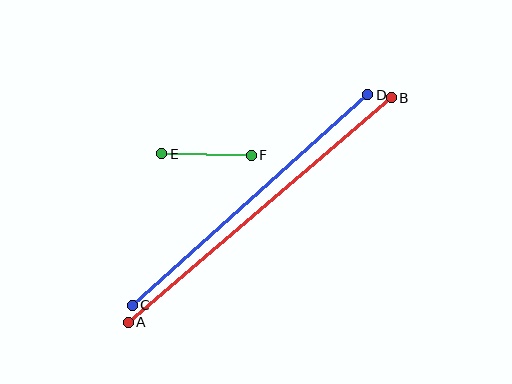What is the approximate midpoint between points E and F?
The midpoint is at approximately (207, 154) pixels.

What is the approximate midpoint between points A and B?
The midpoint is at approximately (260, 210) pixels.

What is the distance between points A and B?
The distance is approximately 346 pixels.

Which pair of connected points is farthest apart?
Points A and B are farthest apart.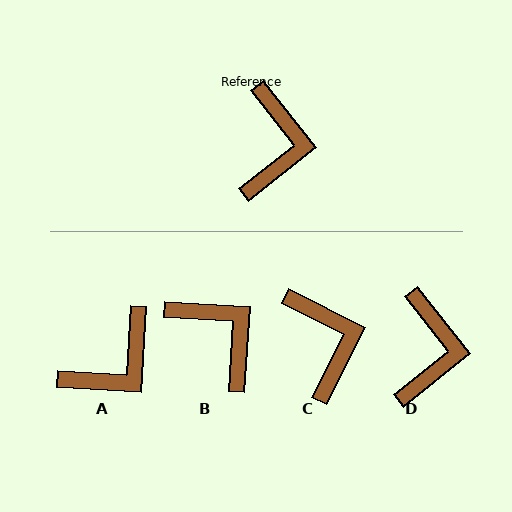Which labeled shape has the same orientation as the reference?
D.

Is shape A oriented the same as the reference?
No, it is off by about 42 degrees.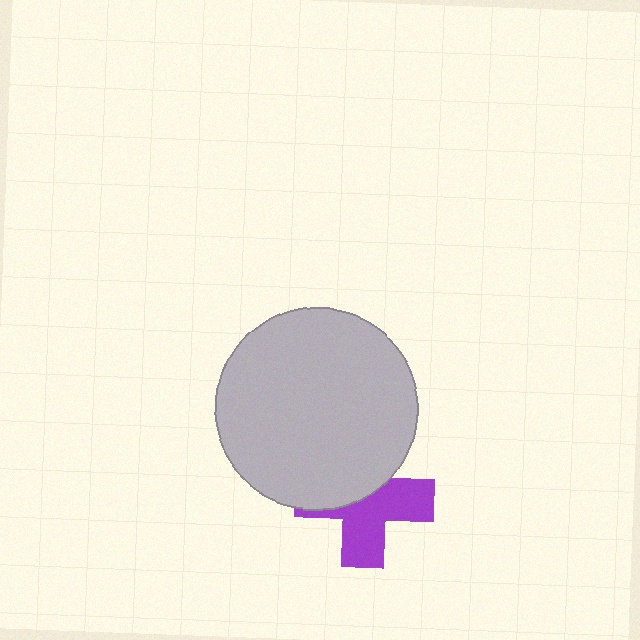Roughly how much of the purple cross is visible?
About half of it is visible (roughly 54%).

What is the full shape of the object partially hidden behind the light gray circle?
The partially hidden object is a purple cross.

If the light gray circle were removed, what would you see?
You would see the complete purple cross.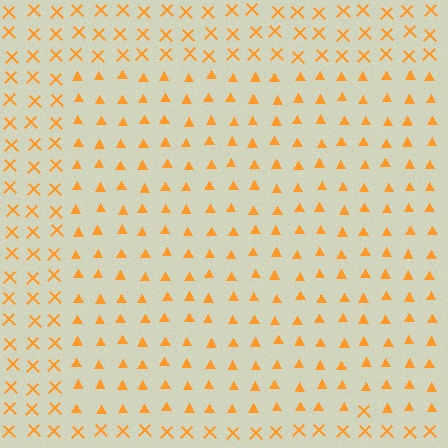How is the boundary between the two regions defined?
The boundary is defined by a change in element shape: triangles inside vs. X marks outside. All elements share the same color and spacing.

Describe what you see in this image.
The image is filled with small orange elements arranged in a uniform grid. A rectangle-shaped region contains triangles, while the surrounding area contains X marks. The boundary is defined purely by the change in element shape.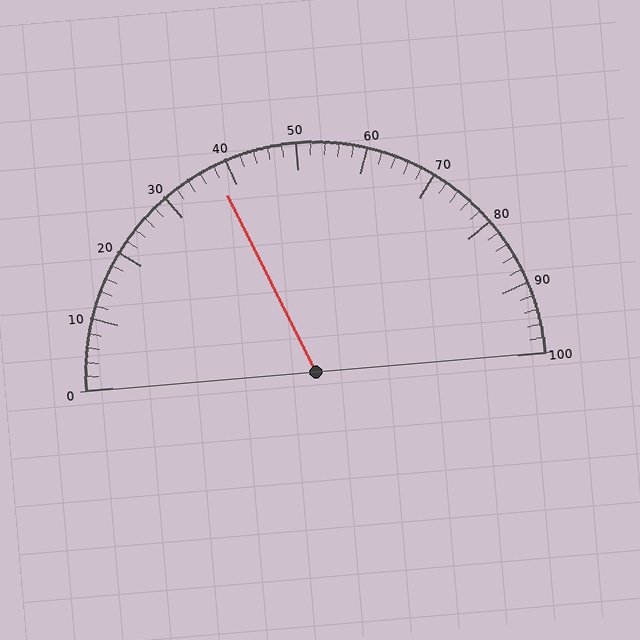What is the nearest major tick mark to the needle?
The nearest major tick mark is 40.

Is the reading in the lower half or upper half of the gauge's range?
The reading is in the lower half of the range (0 to 100).